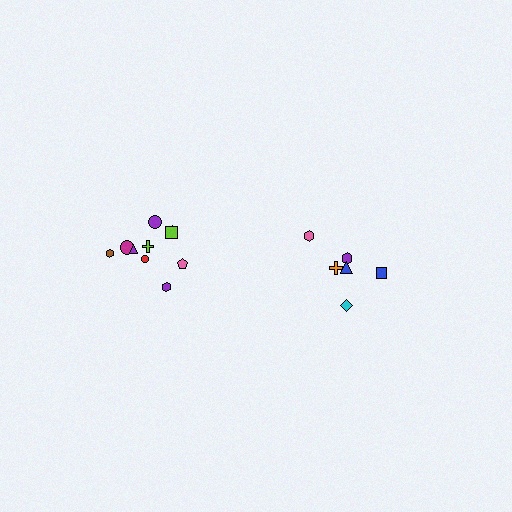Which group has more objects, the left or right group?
The left group.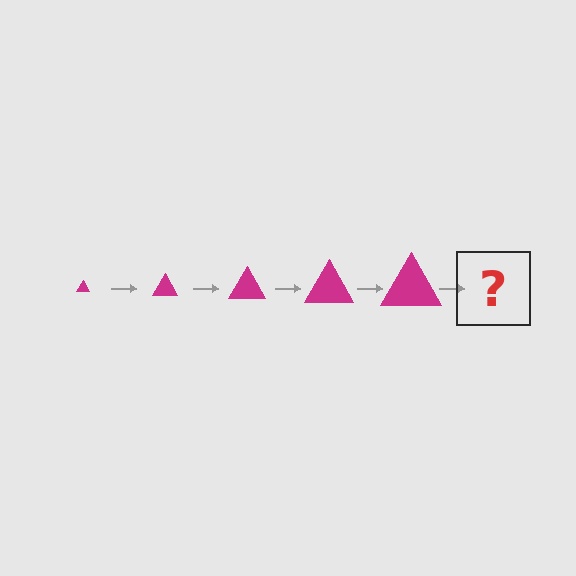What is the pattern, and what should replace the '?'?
The pattern is that the triangle gets progressively larger each step. The '?' should be a magenta triangle, larger than the previous one.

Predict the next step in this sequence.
The next step is a magenta triangle, larger than the previous one.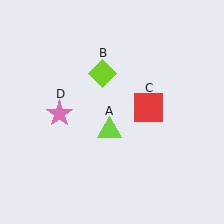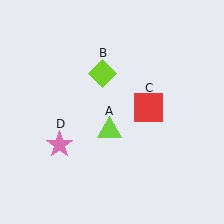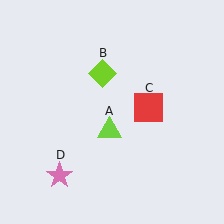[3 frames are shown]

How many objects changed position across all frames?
1 object changed position: pink star (object D).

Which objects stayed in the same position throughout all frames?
Lime triangle (object A) and lime diamond (object B) and red square (object C) remained stationary.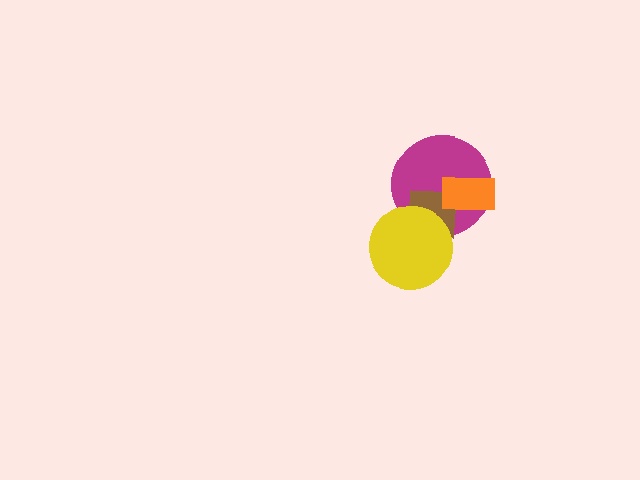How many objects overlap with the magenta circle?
3 objects overlap with the magenta circle.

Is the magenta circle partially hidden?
Yes, it is partially covered by another shape.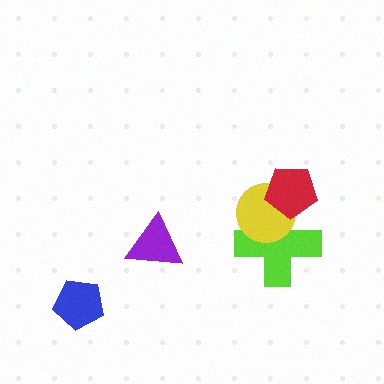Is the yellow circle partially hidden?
Yes, it is partially covered by another shape.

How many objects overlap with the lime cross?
2 objects overlap with the lime cross.